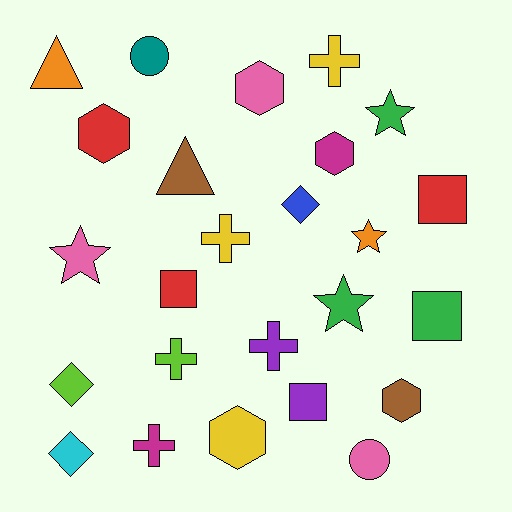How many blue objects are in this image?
There is 1 blue object.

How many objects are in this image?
There are 25 objects.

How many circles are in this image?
There are 2 circles.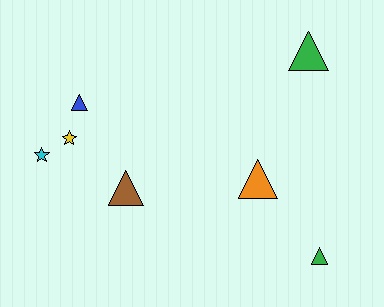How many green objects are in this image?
There are 2 green objects.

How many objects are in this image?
There are 7 objects.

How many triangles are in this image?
There are 5 triangles.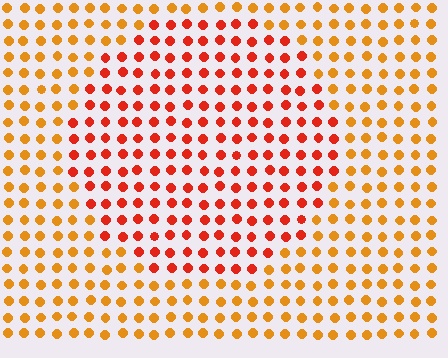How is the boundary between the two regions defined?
The boundary is defined purely by a slight shift in hue (about 32 degrees). Spacing, size, and orientation are identical on both sides.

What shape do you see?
I see a circle.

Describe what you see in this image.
The image is filled with small orange elements in a uniform arrangement. A circle-shaped region is visible where the elements are tinted to a slightly different hue, forming a subtle color boundary.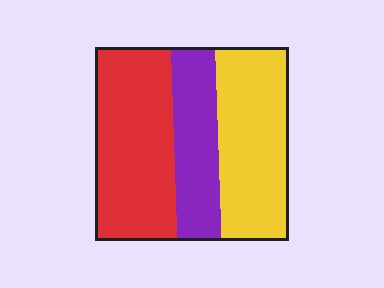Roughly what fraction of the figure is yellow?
Yellow covers 36% of the figure.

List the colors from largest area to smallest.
From largest to smallest: red, yellow, purple.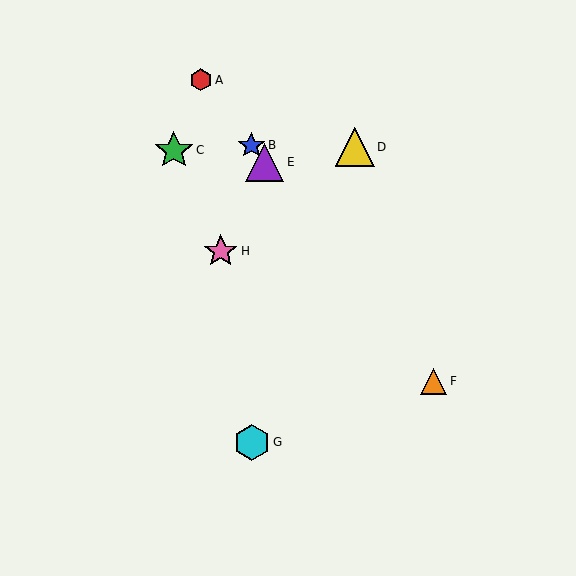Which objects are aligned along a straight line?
Objects A, B, E, F are aligned along a straight line.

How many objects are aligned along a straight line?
4 objects (A, B, E, F) are aligned along a straight line.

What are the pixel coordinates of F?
Object F is at (434, 381).